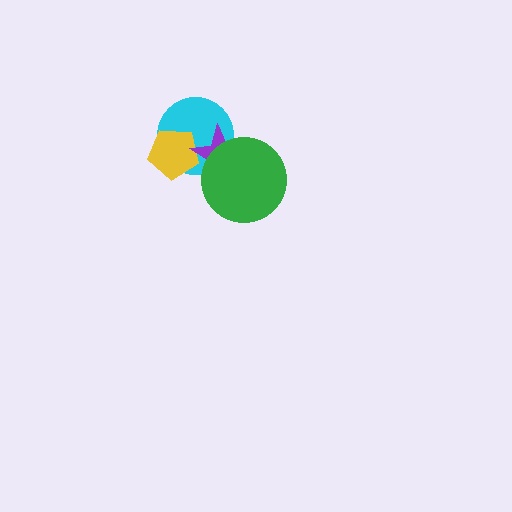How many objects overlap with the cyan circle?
3 objects overlap with the cyan circle.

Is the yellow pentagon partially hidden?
Yes, it is partially covered by another shape.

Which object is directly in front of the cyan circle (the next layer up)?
The yellow pentagon is directly in front of the cyan circle.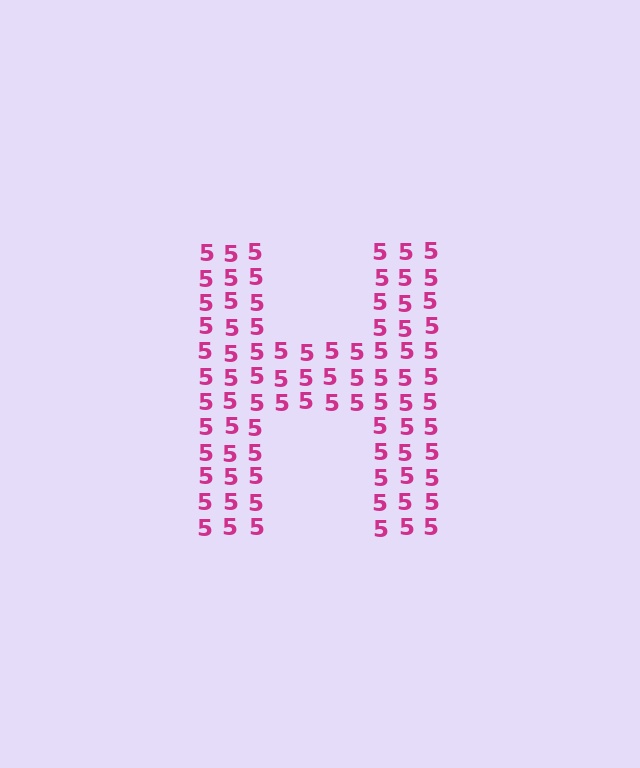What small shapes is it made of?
It is made of small digit 5's.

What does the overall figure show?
The overall figure shows the letter H.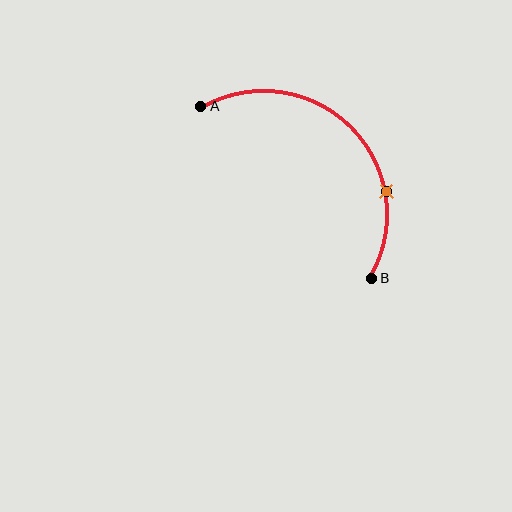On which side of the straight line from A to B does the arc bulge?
The arc bulges above and to the right of the straight line connecting A and B.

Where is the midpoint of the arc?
The arc midpoint is the point on the curve farthest from the straight line joining A and B. It sits above and to the right of that line.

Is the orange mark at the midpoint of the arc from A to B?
No. The orange mark lies on the arc but is closer to endpoint B. The arc midpoint would be at the point on the curve equidistant along the arc from both A and B.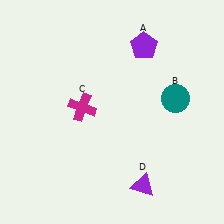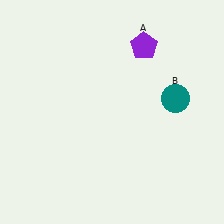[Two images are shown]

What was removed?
The purple triangle (D), the magenta cross (C) were removed in Image 2.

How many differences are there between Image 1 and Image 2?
There are 2 differences between the two images.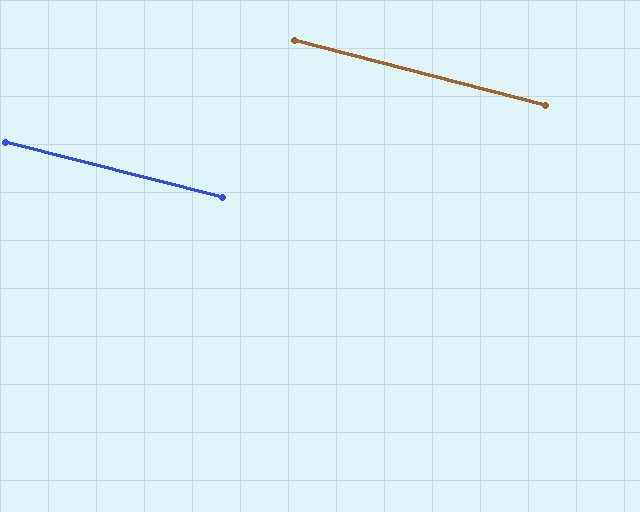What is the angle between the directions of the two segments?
Approximately 0 degrees.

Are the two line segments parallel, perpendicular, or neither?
Parallel — their directions differ by only 0.2°.